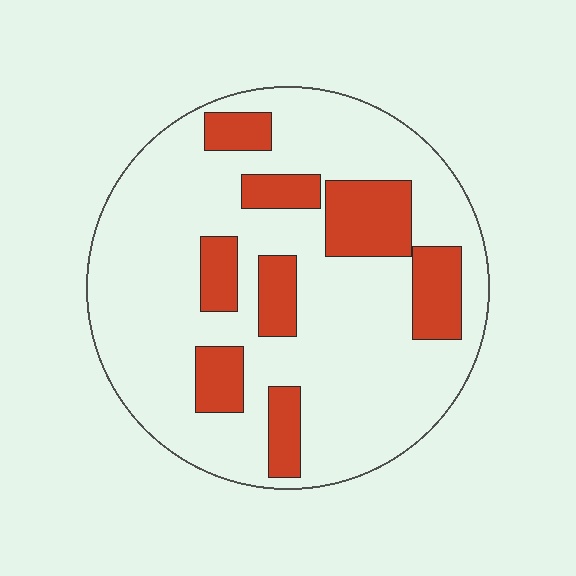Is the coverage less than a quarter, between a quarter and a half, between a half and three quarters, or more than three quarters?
Less than a quarter.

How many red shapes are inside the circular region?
8.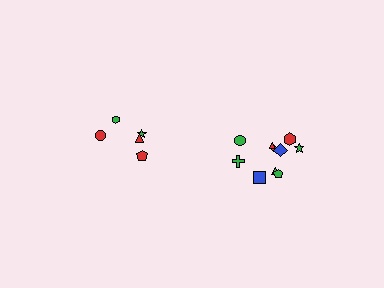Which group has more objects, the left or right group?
The right group.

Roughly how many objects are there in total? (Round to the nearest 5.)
Roughly 15 objects in total.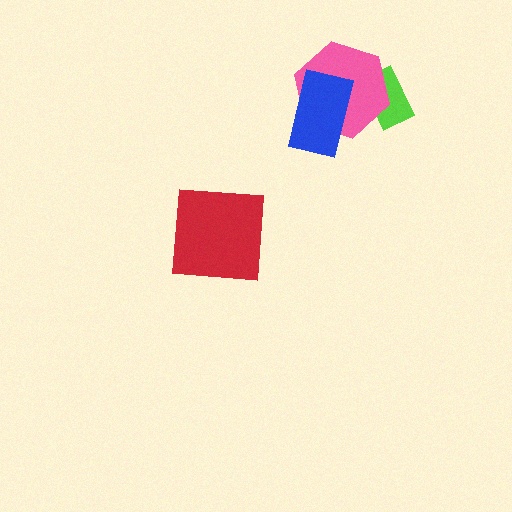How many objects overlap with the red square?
0 objects overlap with the red square.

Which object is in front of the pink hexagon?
The blue rectangle is in front of the pink hexagon.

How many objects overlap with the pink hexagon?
2 objects overlap with the pink hexagon.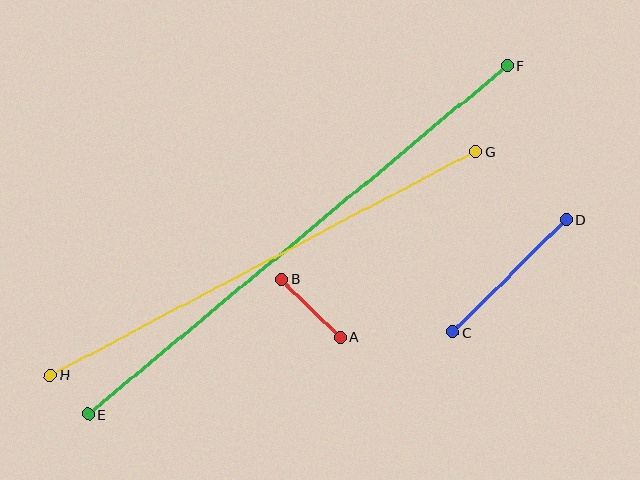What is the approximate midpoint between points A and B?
The midpoint is at approximately (311, 308) pixels.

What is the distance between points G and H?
The distance is approximately 481 pixels.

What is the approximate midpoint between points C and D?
The midpoint is at approximately (510, 276) pixels.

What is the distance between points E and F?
The distance is approximately 545 pixels.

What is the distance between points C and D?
The distance is approximately 160 pixels.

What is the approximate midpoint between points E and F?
The midpoint is at approximately (298, 240) pixels.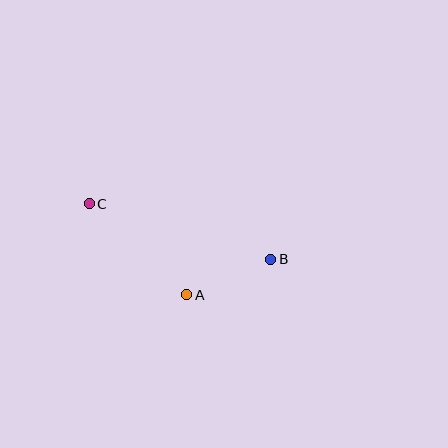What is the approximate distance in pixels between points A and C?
The distance between A and C is approximately 133 pixels.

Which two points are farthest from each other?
Points B and C are farthest from each other.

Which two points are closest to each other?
Points A and B are closest to each other.